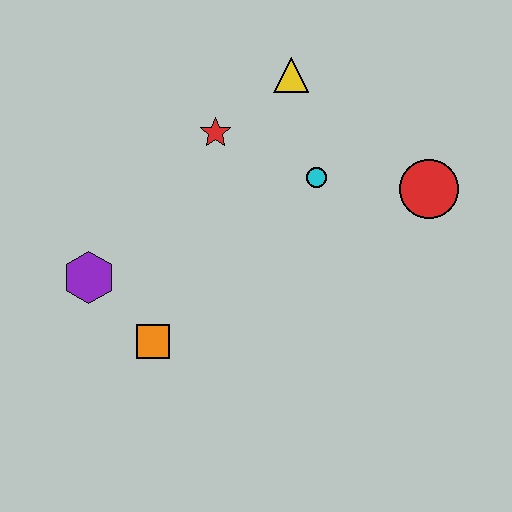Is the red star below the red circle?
No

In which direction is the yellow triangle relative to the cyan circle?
The yellow triangle is above the cyan circle.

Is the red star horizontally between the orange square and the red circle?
Yes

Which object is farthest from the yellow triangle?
The orange square is farthest from the yellow triangle.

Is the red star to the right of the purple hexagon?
Yes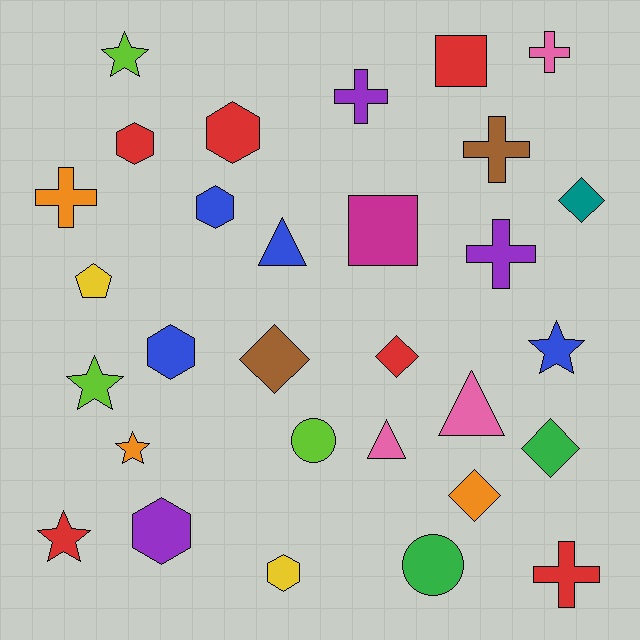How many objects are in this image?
There are 30 objects.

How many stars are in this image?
There are 5 stars.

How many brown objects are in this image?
There are 2 brown objects.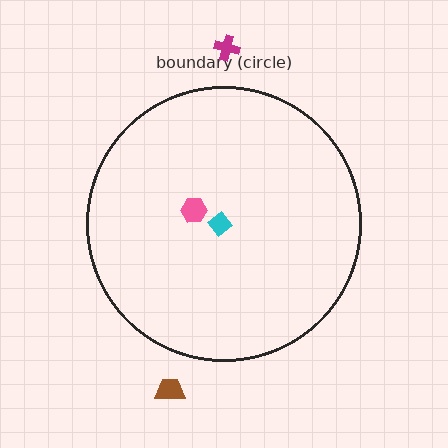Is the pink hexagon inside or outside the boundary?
Inside.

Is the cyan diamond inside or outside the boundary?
Inside.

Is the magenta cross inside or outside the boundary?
Outside.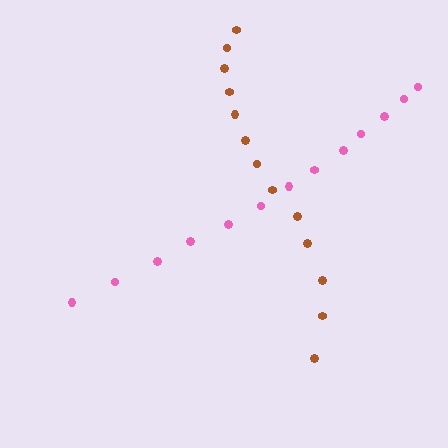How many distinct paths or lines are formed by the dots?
There are 2 distinct paths.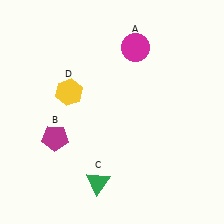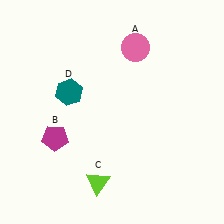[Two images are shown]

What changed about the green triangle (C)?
In Image 1, C is green. In Image 2, it changed to lime.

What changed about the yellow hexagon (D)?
In Image 1, D is yellow. In Image 2, it changed to teal.